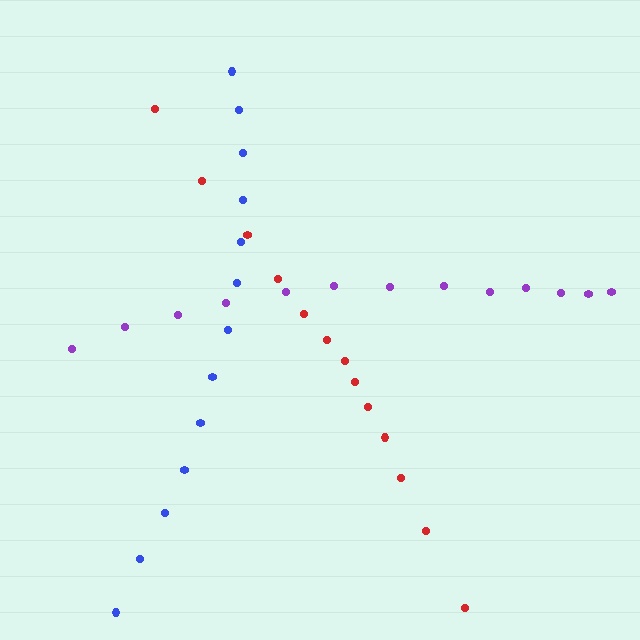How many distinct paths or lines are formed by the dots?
There are 3 distinct paths.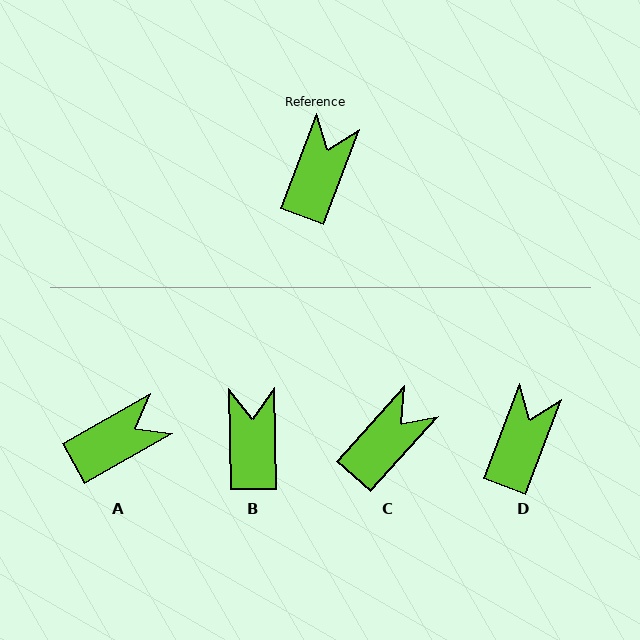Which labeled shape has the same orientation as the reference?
D.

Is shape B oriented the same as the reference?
No, it is off by about 22 degrees.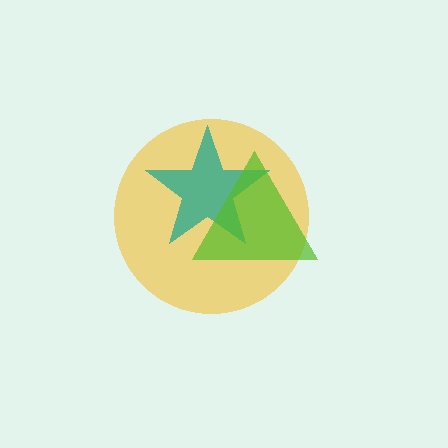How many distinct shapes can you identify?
There are 3 distinct shapes: a yellow circle, a teal star, a lime triangle.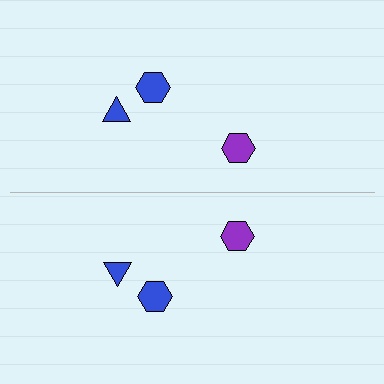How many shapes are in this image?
There are 6 shapes in this image.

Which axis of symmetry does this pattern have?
The pattern has a horizontal axis of symmetry running through the center of the image.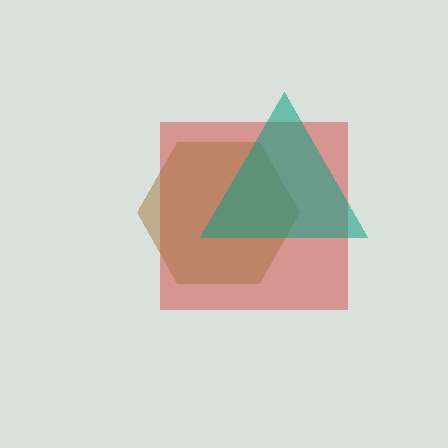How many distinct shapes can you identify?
There are 3 distinct shapes: a red square, a brown hexagon, a teal triangle.